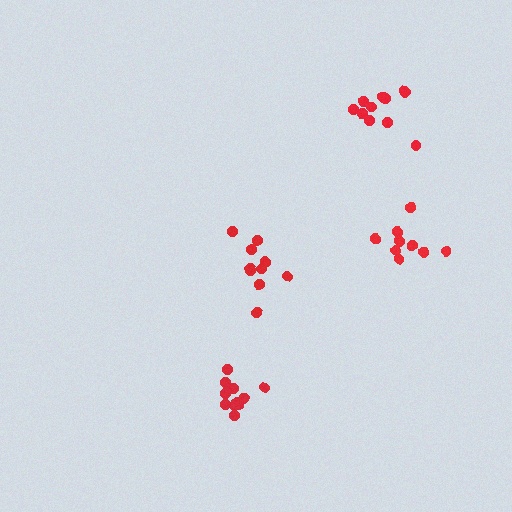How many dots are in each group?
Group 1: 10 dots, Group 2: 12 dots, Group 3: 9 dots, Group 4: 11 dots (42 total).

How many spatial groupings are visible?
There are 4 spatial groupings.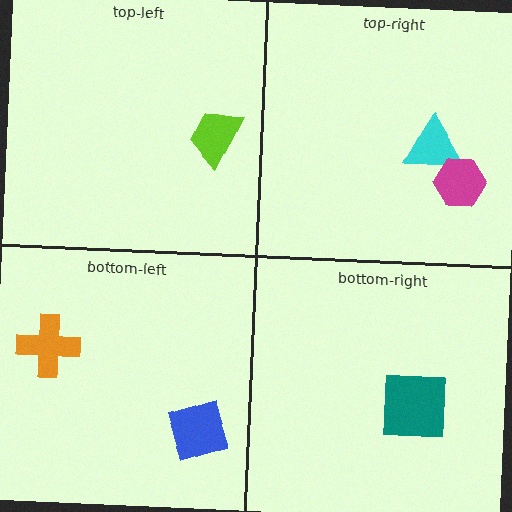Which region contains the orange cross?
The bottom-left region.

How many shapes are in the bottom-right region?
1.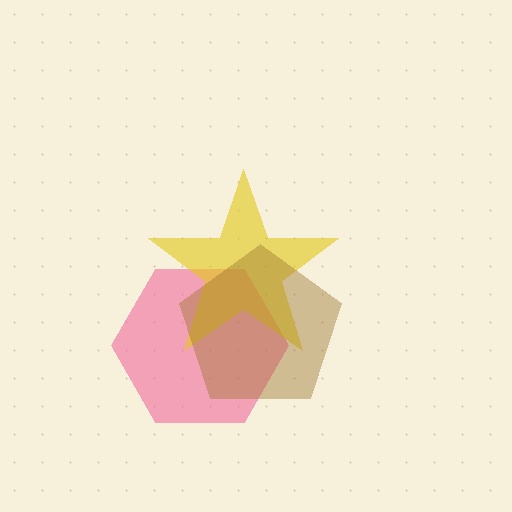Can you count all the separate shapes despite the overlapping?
Yes, there are 3 separate shapes.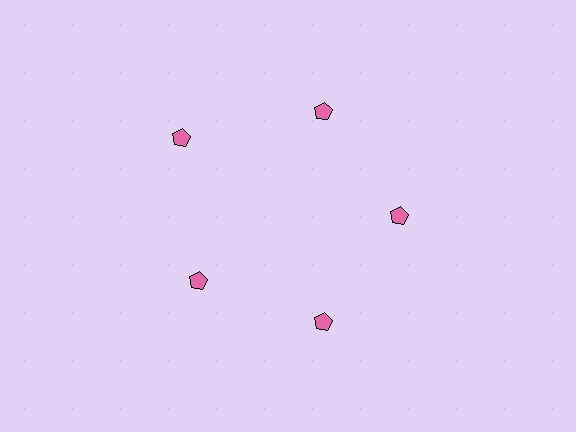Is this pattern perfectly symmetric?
No. The 5 pink pentagons are arranged in a ring, but one element near the 10 o'clock position is pushed outward from the center, breaking the 5-fold rotational symmetry.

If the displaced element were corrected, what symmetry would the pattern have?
It would have 5-fold rotational symmetry — the pattern would map onto itself every 72 degrees.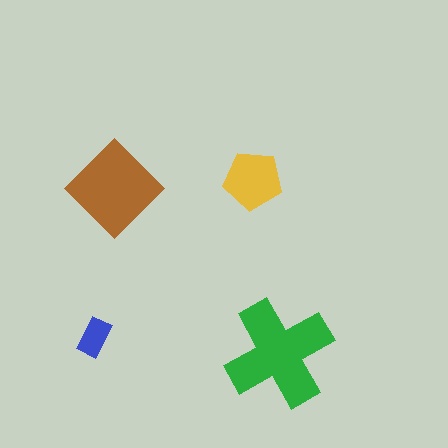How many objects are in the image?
There are 4 objects in the image.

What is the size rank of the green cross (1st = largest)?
1st.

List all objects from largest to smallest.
The green cross, the brown diamond, the yellow pentagon, the blue rectangle.